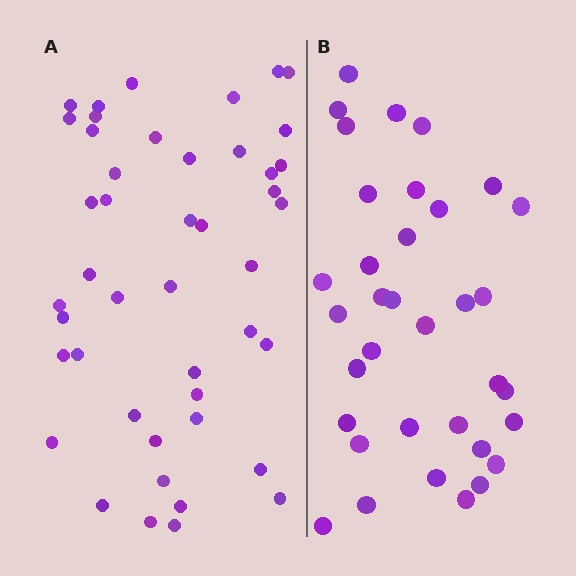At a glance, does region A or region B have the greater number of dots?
Region A (the left region) has more dots.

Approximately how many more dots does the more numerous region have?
Region A has roughly 10 or so more dots than region B.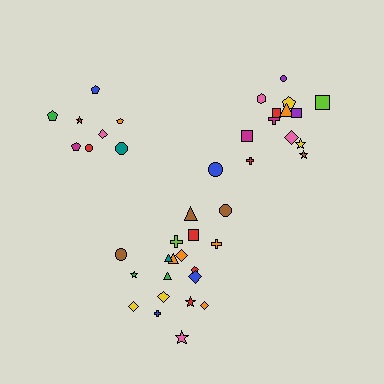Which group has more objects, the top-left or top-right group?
The top-right group.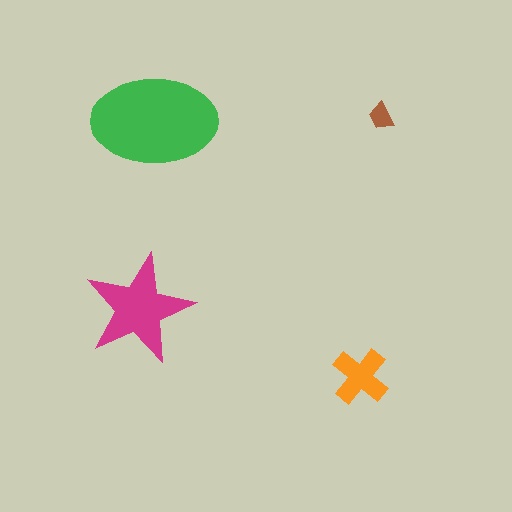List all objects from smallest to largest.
The brown trapezoid, the orange cross, the magenta star, the green ellipse.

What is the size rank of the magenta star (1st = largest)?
2nd.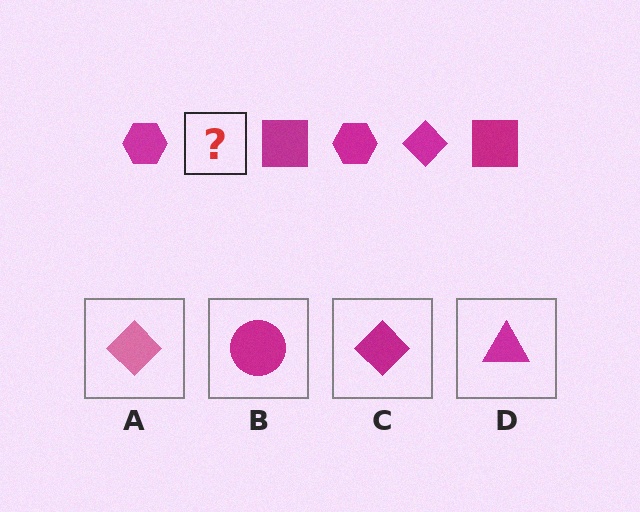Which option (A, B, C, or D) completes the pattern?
C.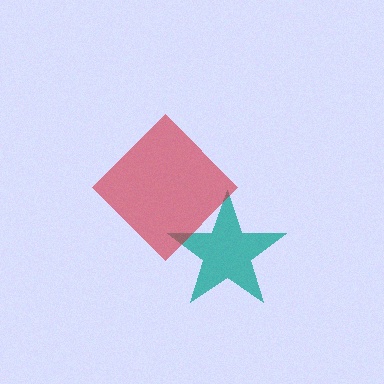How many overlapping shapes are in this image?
There are 2 overlapping shapes in the image.